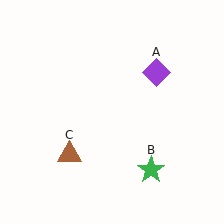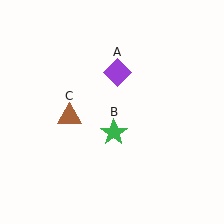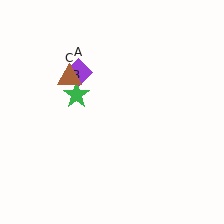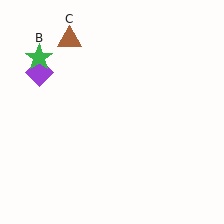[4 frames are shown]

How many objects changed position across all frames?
3 objects changed position: purple diamond (object A), green star (object B), brown triangle (object C).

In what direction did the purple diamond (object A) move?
The purple diamond (object A) moved left.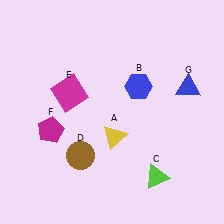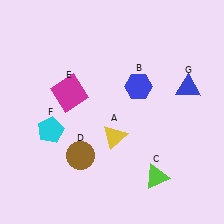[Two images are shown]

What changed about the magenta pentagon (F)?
In Image 1, F is magenta. In Image 2, it changed to cyan.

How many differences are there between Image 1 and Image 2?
There is 1 difference between the two images.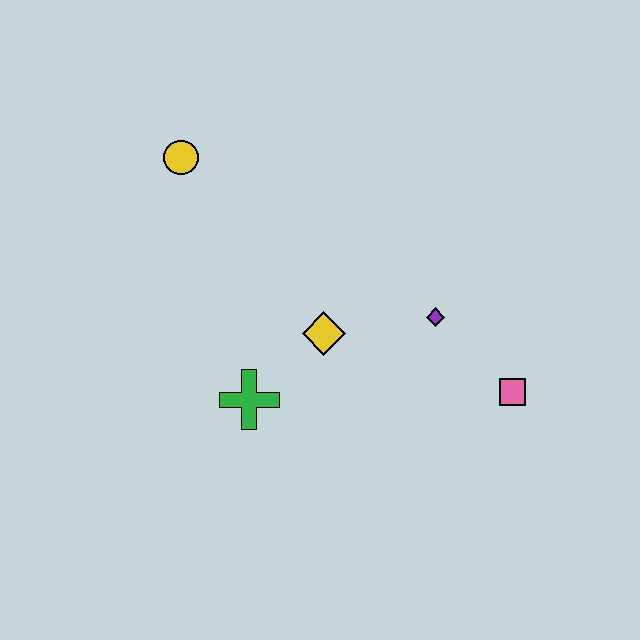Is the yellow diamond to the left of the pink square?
Yes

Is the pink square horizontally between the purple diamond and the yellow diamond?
No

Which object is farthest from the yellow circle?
The pink square is farthest from the yellow circle.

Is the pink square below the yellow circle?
Yes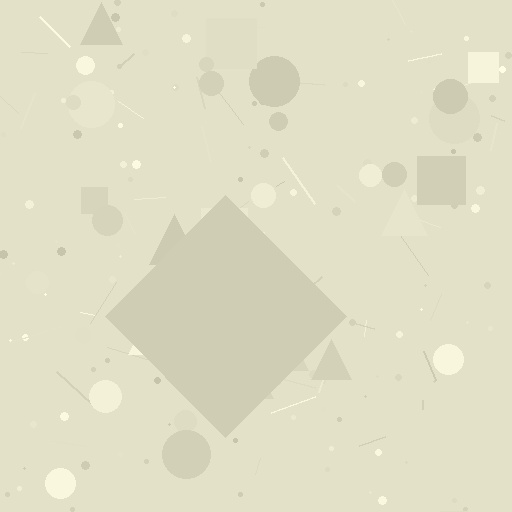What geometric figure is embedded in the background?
A diamond is embedded in the background.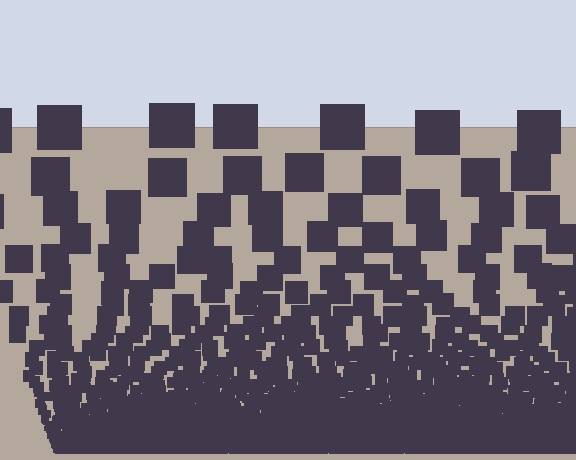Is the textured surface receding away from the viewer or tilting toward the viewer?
The surface appears to tilt toward the viewer. Texture elements get larger and sparser toward the top.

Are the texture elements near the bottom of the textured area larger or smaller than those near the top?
Smaller. The gradient is inverted — elements near the bottom are smaller and denser.